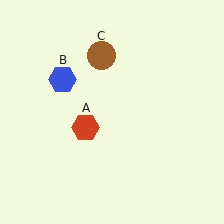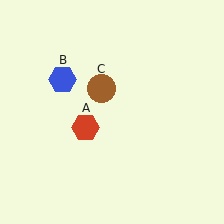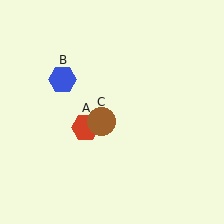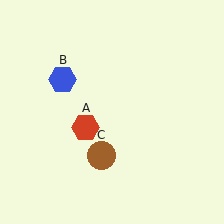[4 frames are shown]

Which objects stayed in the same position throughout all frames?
Red hexagon (object A) and blue hexagon (object B) remained stationary.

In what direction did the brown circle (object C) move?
The brown circle (object C) moved down.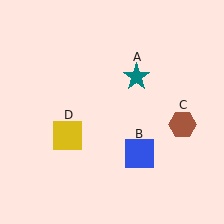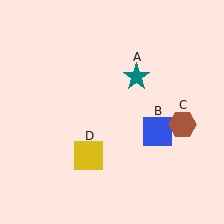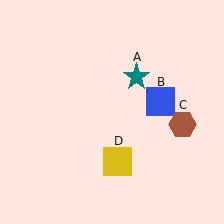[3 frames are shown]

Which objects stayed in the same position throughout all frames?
Teal star (object A) and brown hexagon (object C) remained stationary.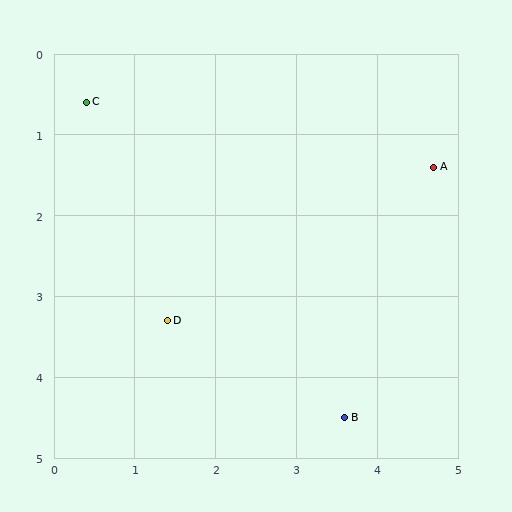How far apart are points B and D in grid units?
Points B and D are about 2.5 grid units apart.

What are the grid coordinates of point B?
Point B is at approximately (3.6, 4.5).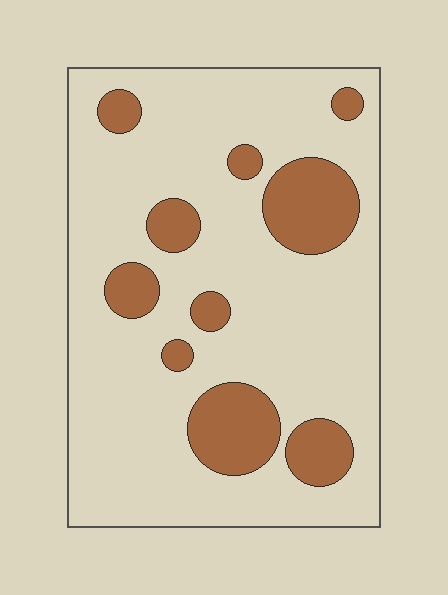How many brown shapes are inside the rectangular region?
10.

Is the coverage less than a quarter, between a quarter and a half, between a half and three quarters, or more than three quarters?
Less than a quarter.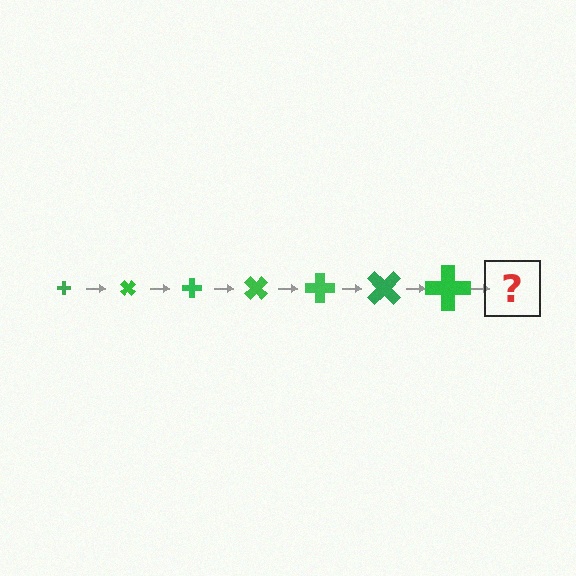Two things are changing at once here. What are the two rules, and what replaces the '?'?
The two rules are that the cross grows larger each step and it rotates 45 degrees each step. The '?' should be a cross, larger than the previous one and rotated 315 degrees from the start.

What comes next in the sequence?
The next element should be a cross, larger than the previous one and rotated 315 degrees from the start.